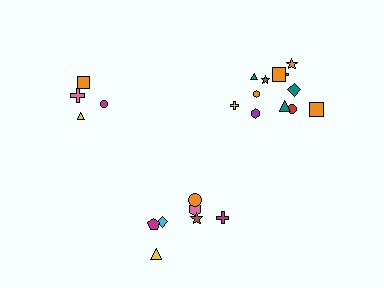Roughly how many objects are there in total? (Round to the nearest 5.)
Roughly 25 objects in total.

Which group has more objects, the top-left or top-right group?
The top-right group.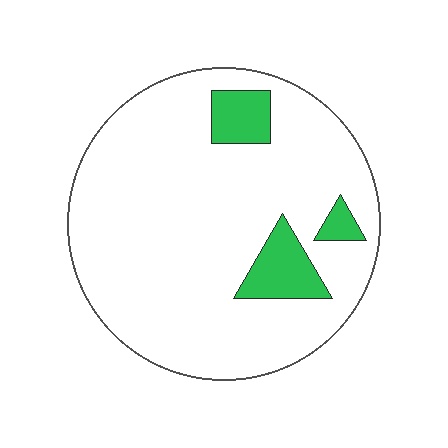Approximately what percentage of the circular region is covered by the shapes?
Approximately 10%.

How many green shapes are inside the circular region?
3.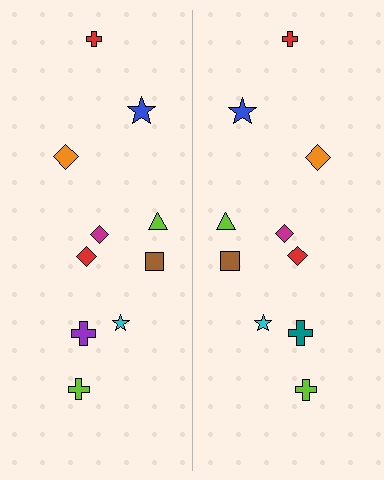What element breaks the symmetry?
The teal cross on the right side breaks the symmetry — its mirror counterpart is purple.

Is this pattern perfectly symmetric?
No, the pattern is not perfectly symmetric. The teal cross on the right side breaks the symmetry — its mirror counterpart is purple.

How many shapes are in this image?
There are 20 shapes in this image.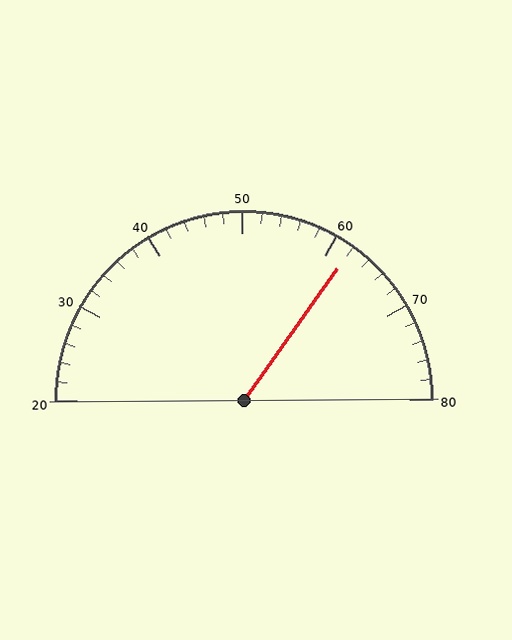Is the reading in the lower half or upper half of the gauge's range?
The reading is in the upper half of the range (20 to 80).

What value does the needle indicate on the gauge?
The needle indicates approximately 62.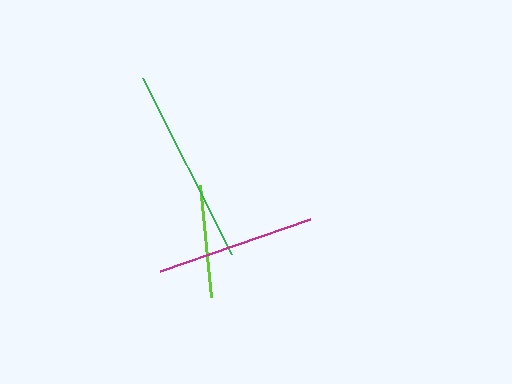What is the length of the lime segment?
The lime segment is approximately 113 pixels long.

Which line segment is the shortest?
The lime line is the shortest at approximately 113 pixels.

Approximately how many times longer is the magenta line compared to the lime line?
The magenta line is approximately 1.4 times the length of the lime line.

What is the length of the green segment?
The green segment is approximately 197 pixels long.